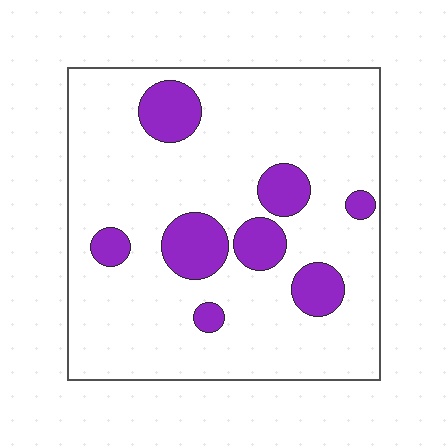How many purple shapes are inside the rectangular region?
8.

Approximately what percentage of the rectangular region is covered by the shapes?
Approximately 15%.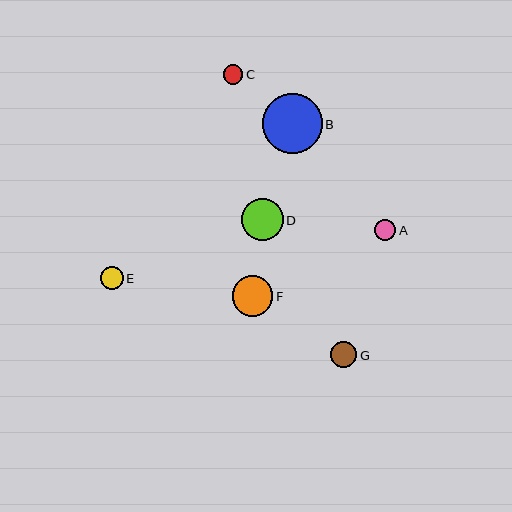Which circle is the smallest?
Circle C is the smallest with a size of approximately 20 pixels.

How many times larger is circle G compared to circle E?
Circle G is approximately 1.1 times the size of circle E.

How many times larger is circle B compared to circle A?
Circle B is approximately 2.8 times the size of circle A.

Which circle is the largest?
Circle B is the largest with a size of approximately 60 pixels.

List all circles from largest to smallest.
From largest to smallest: B, D, F, G, E, A, C.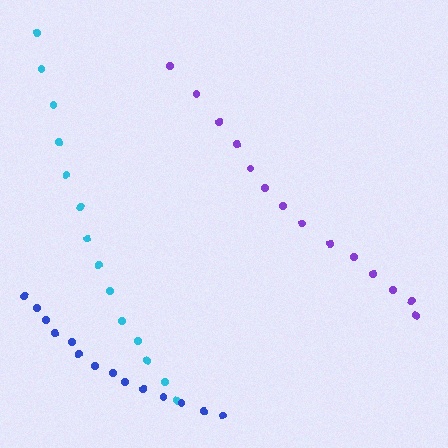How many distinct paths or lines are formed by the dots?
There are 3 distinct paths.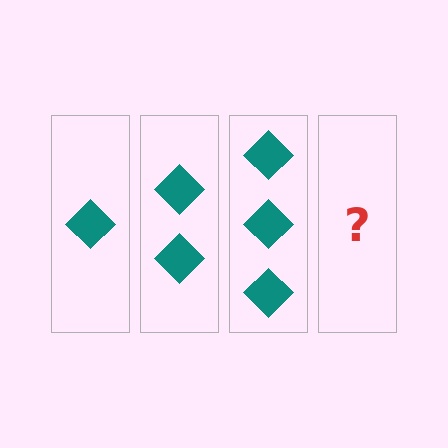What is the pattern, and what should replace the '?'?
The pattern is that each step adds one more diamond. The '?' should be 4 diamonds.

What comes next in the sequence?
The next element should be 4 diamonds.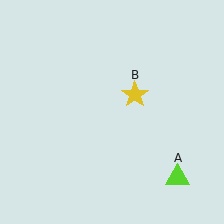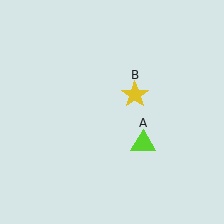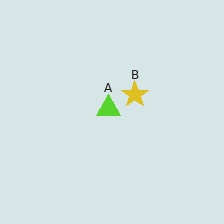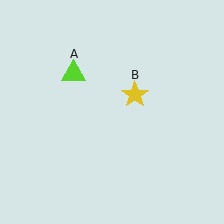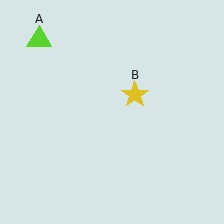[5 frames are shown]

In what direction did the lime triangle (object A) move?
The lime triangle (object A) moved up and to the left.